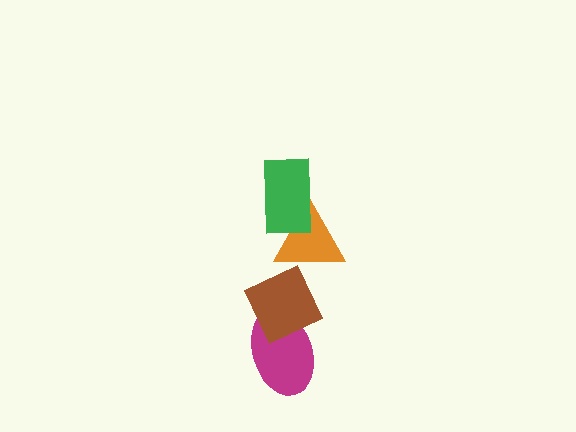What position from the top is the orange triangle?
The orange triangle is 2nd from the top.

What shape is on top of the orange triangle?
The green rectangle is on top of the orange triangle.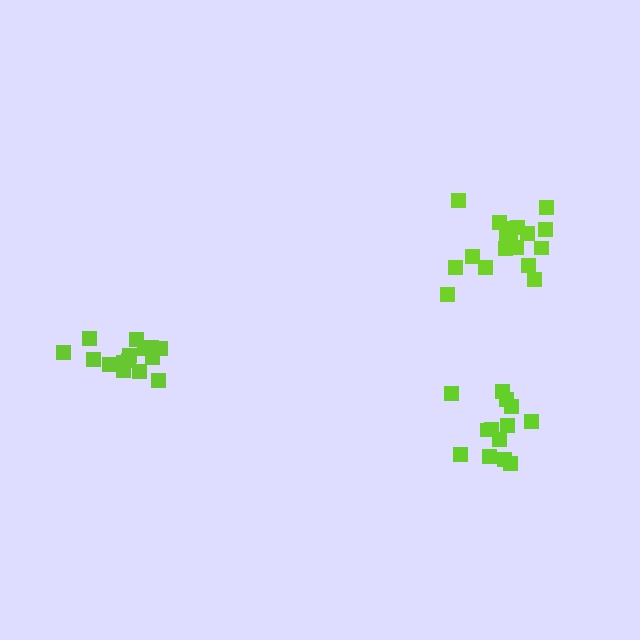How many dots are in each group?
Group 1: 19 dots, Group 2: 13 dots, Group 3: 15 dots (47 total).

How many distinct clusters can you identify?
There are 3 distinct clusters.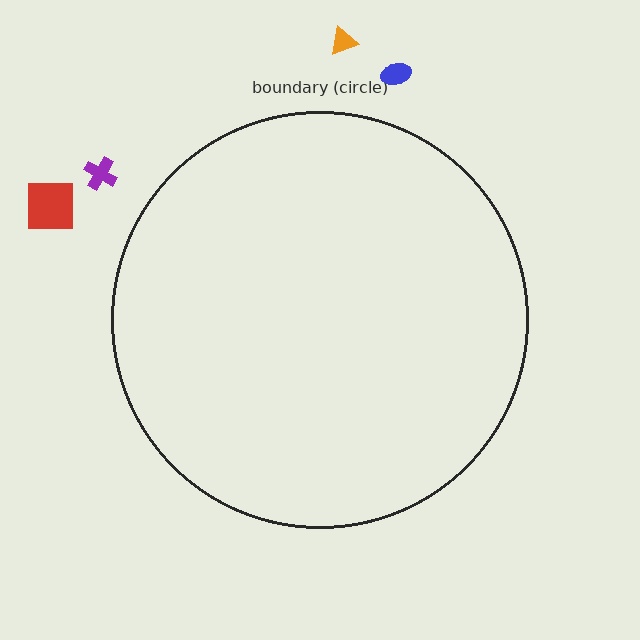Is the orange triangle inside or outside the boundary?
Outside.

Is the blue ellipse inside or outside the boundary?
Outside.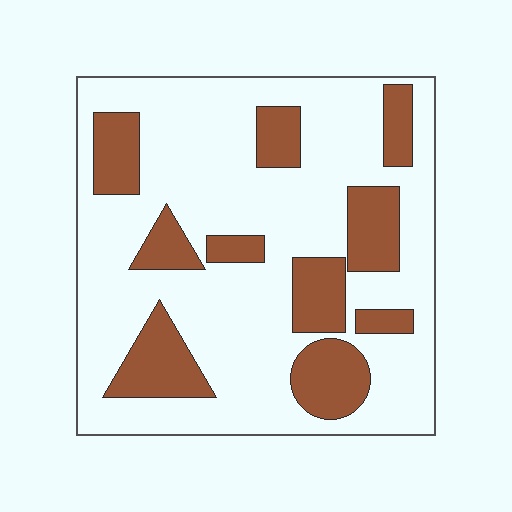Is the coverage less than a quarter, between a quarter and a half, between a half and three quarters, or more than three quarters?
Between a quarter and a half.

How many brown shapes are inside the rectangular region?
10.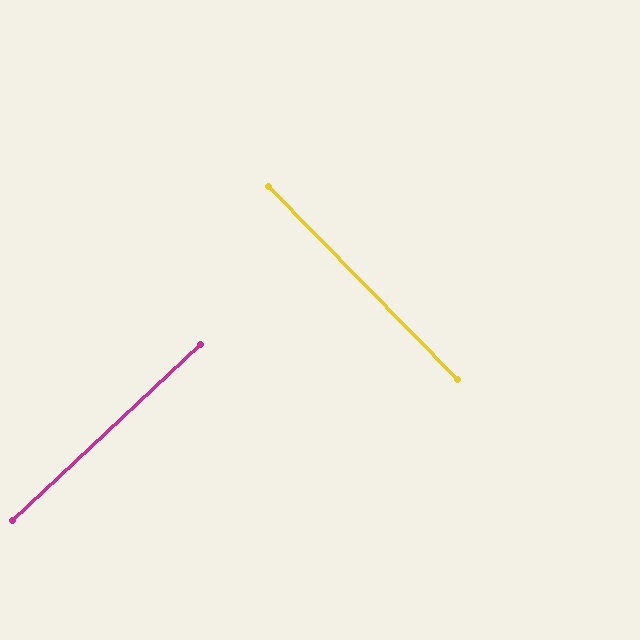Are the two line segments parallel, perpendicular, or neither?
Perpendicular — they meet at approximately 89°.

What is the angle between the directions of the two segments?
Approximately 89 degrees.